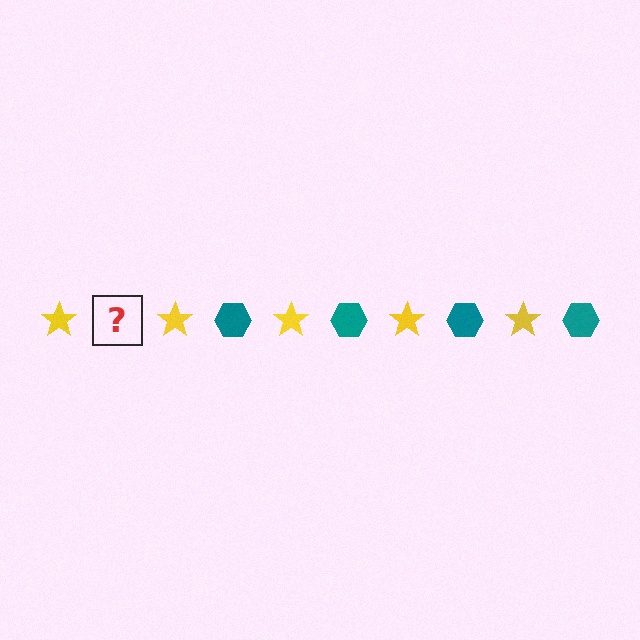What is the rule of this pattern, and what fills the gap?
The rule is that the pattern alternates between yellow star and teal hexagon. The gap should be filled with a teal hexagon.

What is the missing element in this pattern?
The missing element is a teal hexagon.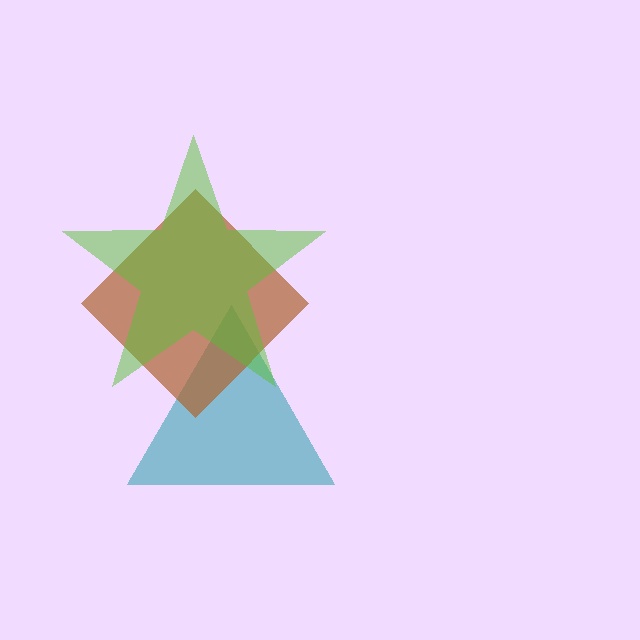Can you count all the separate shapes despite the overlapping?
Yes, there are 3 separate shapes.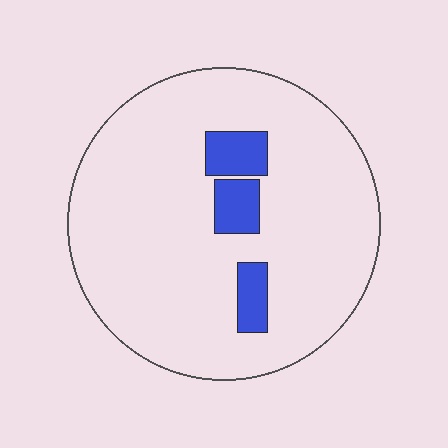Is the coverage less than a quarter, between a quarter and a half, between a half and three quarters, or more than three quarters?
Less than a quarter.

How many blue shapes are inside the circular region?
3.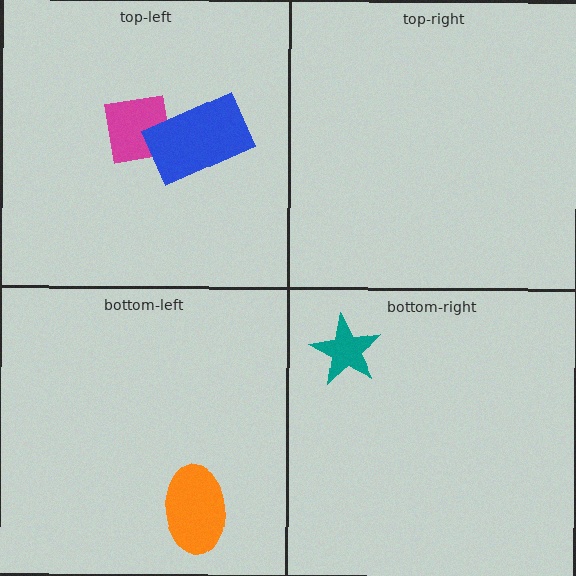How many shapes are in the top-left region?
2.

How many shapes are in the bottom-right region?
1.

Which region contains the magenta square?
The top-left region.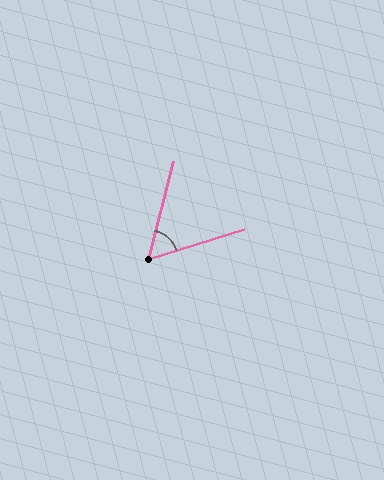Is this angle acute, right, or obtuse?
It is acute.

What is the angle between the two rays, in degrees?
Approximately 58 degrees.